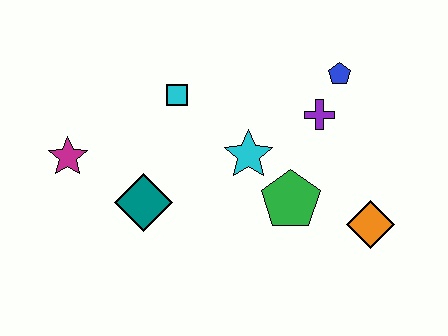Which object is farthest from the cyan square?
The orange diamond is farthest from the cyan square.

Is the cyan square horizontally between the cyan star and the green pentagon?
No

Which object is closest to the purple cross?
The blue pentagon is closest to the purple cross.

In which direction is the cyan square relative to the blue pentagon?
The cyan square is to the left of the blue pentagon.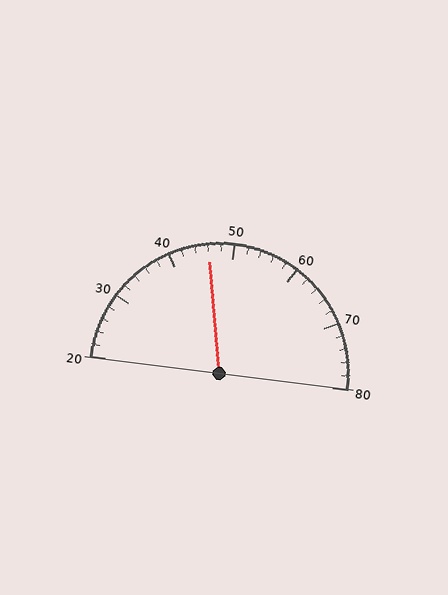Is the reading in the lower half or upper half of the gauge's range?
The reading is in the lower half of the range (20 to 80).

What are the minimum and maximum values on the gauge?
The gauge ranges from 20 to 80.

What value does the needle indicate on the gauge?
The needle indicates approximately 46.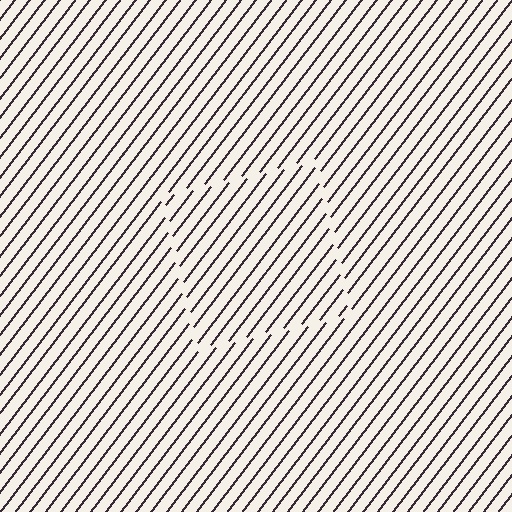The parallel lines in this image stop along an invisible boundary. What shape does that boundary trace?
An illusory square. The interior of the shape contains the same grating, shifted by half a period — the contour is defined by the phase discontinuity where line-ends from the inner and outer gratings abut.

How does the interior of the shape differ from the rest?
The interior of the shape contains the same grating, shifted by half a period — the contour is defined by the phase discontinuity where line-ends from the inner and outer gratings abut.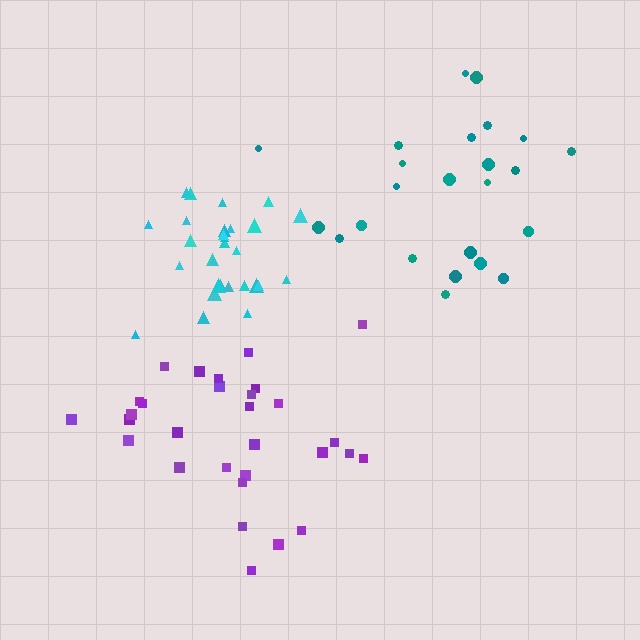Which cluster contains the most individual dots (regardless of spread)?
Purple (30).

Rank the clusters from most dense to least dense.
cyan, purple, teal.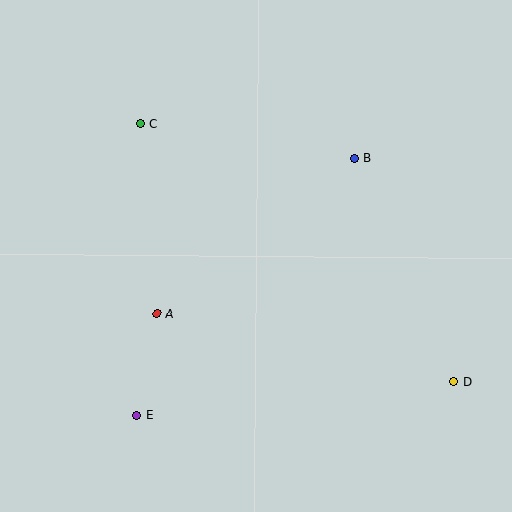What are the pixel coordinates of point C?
Point C is at (140, 124).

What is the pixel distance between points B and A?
The distance between B and A is 252 pixels.